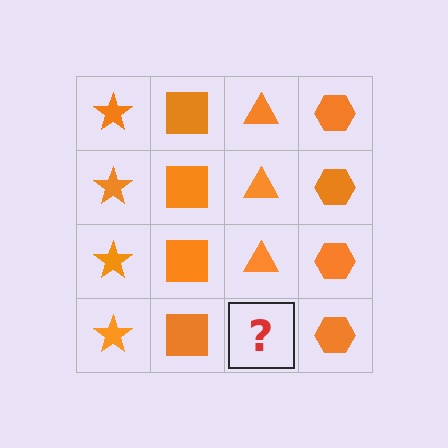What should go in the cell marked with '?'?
The missing cell should contain an orange triangle.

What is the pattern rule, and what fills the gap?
The rule is that each column has a consistent shape. The gap should be filled with an orange triangle.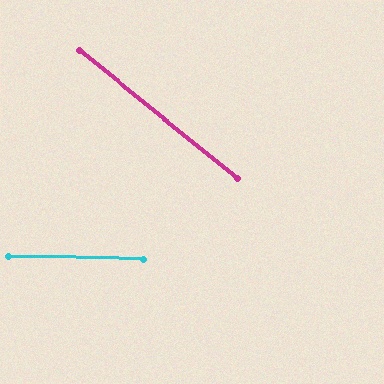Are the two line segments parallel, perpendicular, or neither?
Neither parallel nor perpendicular — they differ by about 38°.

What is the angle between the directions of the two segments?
Approximately 38 degrees.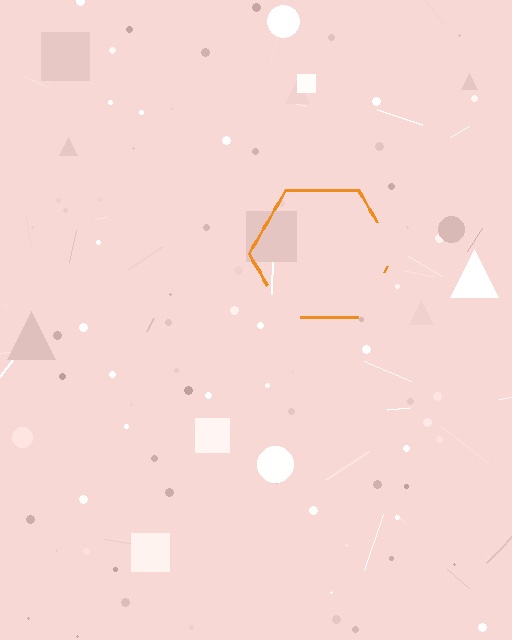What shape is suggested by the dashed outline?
The dashed outline suggests a hexagon.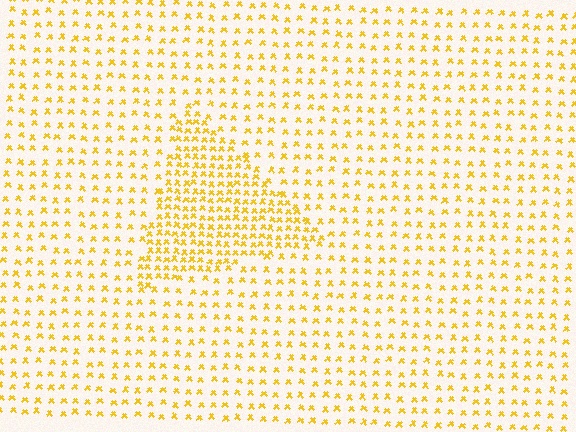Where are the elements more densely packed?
The elements are more densely packed inside the triangle boundary.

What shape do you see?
I see a triangle.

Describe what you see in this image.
The image contains small yellow elements arranged at two different densities. A triangle-shaped region is visible where the elements are more densely packed than the surrounding area.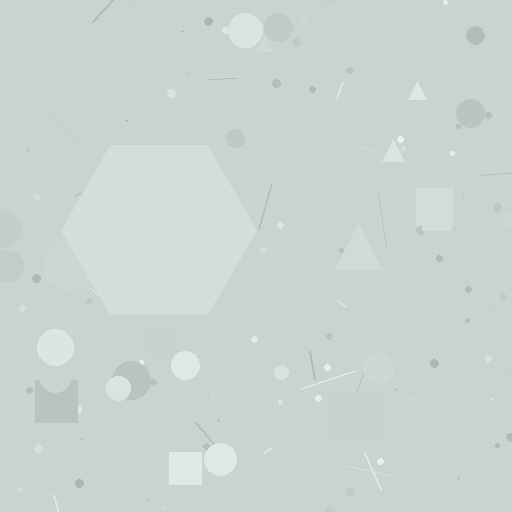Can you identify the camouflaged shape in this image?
The camouflaged shape is a hexagon.